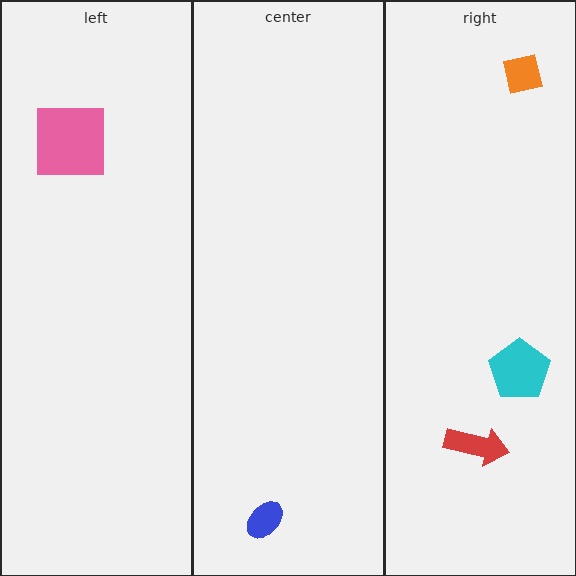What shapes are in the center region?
The blue ellipse.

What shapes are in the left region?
The pink square.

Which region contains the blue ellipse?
The center region.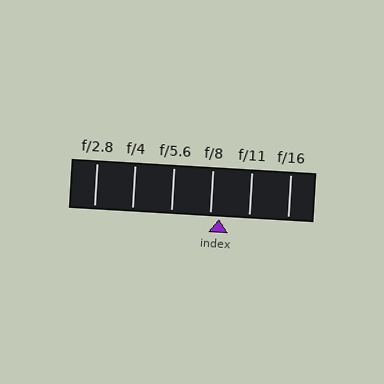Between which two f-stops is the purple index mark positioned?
The index mark is between f/8 and f/11.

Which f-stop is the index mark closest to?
The index mark is closest to f/8.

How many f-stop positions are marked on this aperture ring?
There are 6 f-stop positions marked.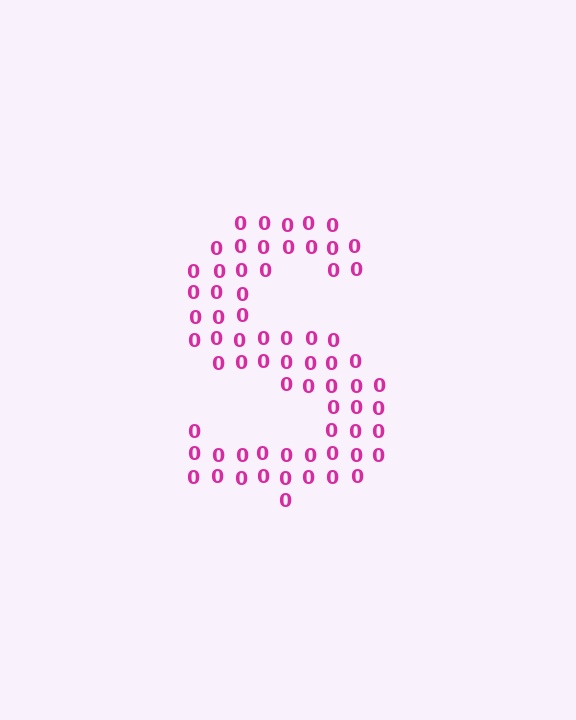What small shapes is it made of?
It is made of small digit 0's.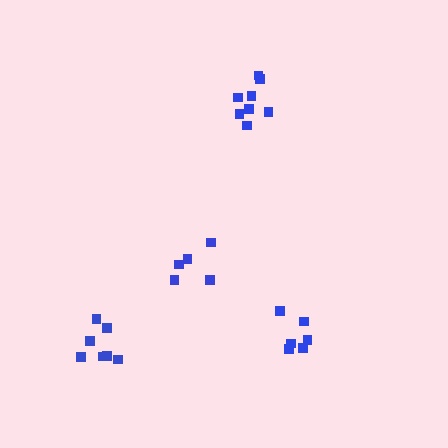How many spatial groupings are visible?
There are 4 spatial groupings.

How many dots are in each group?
Group 1: 6 dots, Group 2: 5 dots, Group 3: 8 dots, Group 4: 8 dots (27 total).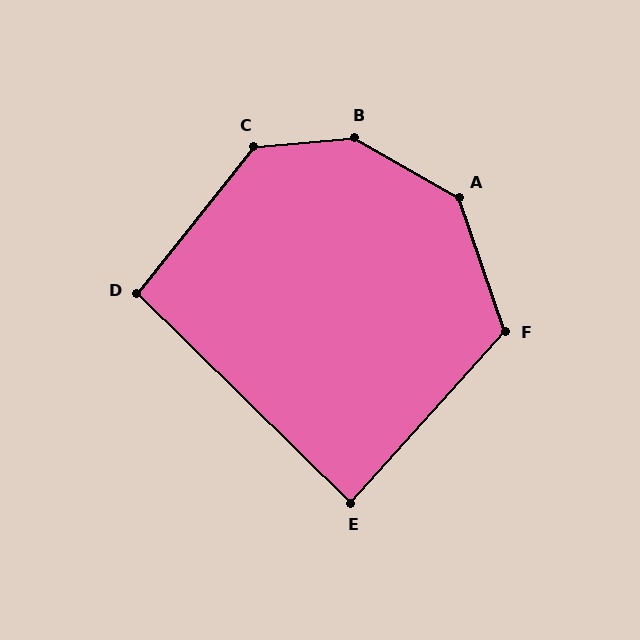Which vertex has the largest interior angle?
B, at approximately 145 degrees.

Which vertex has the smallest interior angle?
E, at approximately 88 degrees.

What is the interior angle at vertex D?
Approximately 96 degrees (obtuse).